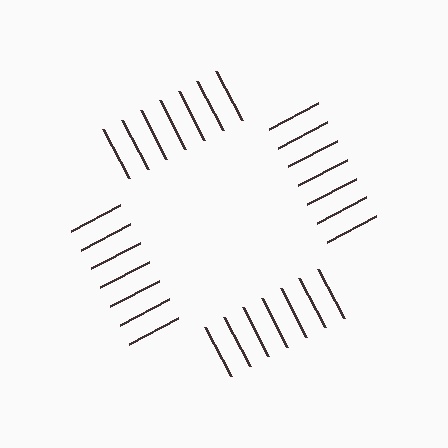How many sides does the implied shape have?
4 sides — the line-ends trace a square.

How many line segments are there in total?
28 — 7 along each of the 4 edges.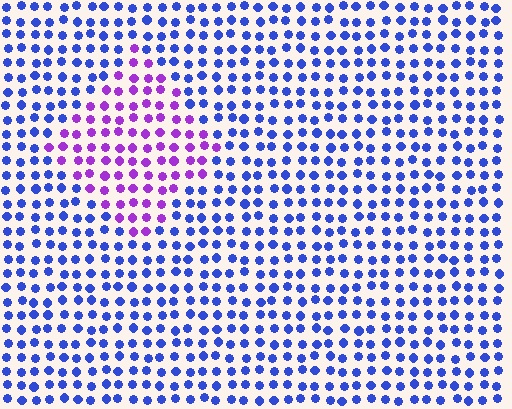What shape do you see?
I see a diamond.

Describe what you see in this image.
The image is filled with small blue elements in a uniform arrangement. A diamond-shaped region is visible where the elements are tinted to a slightly different hue, forming a subtle color boundary.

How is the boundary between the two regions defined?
The boundary is defined purely by a slight shift in hue (about 52 degrees). Spacing, size, and orientation are identical on both sides.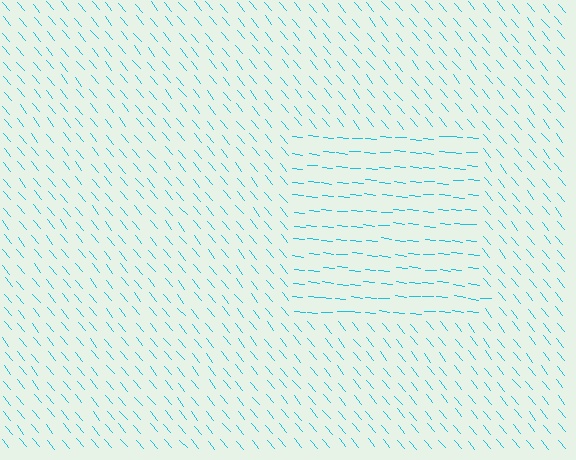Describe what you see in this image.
The image is filled with small cyan line segments. A rectangle region in the image has lines oriented differently from the surrounding lines, creating a visible texture boundary.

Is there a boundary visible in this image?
Yes, there is a texture boundary formed by a change in line orientation.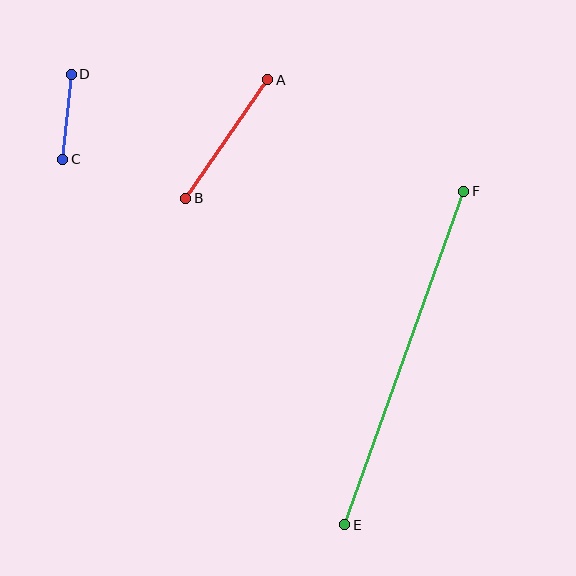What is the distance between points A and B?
The distance is approximately 144 pixels.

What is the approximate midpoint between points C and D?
The midpoint is at approximately (67, 117) pixels.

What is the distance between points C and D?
The distance is approximately 85 pixels.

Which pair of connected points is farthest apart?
Points E and F are farthest apart.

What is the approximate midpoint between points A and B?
The midpoint is at approximately (227, 139) pixels.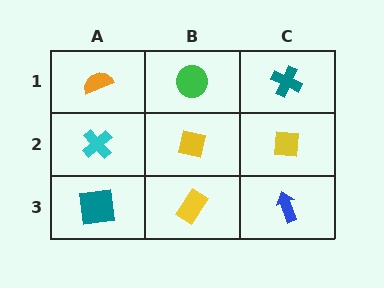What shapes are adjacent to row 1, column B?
A yellow square (row 2, column B), an orange semicircle (row 1, column A), a teal cross (row 1, column C).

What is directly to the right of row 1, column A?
A green circle.